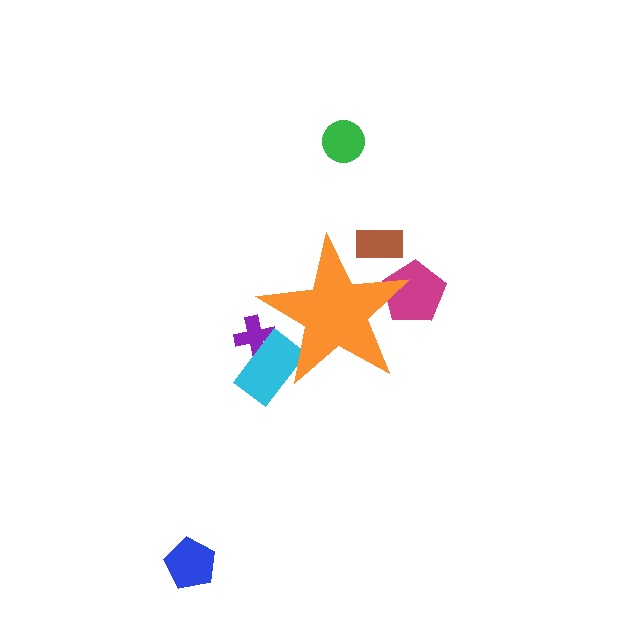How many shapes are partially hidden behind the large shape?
4 shapes are partially hidden.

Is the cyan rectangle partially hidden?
Yes, the cyan rectangle is partially hidden behind the orange star.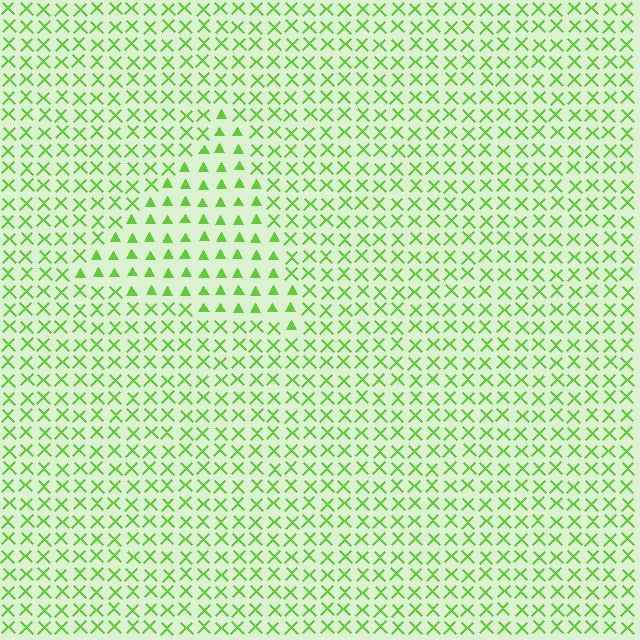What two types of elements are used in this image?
The image uses triangles inside the triangle region and X marks outside it.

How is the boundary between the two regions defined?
The boundary is defined by a change in element shape: triangles inside vs. X marks outside. All elements share the same color and spacing.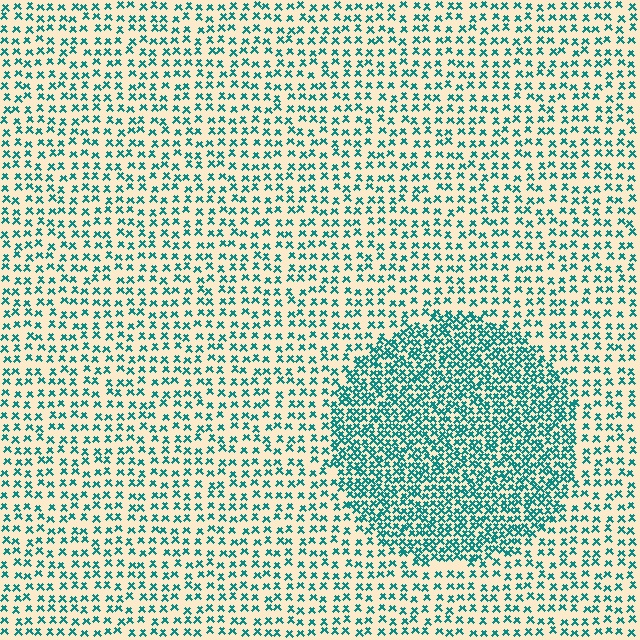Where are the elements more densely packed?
The elements are more densely packed inside the circle boundary.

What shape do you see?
I see a circle.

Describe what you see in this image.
The image contains small teal elements arranged at two different densities. A circle-shaped region is visible where the elements are more densely packed than the surrounding area.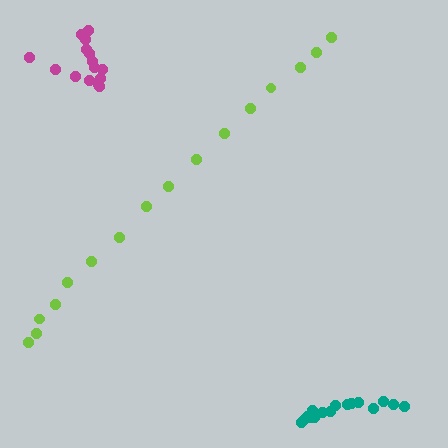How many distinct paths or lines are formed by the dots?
There are 3 distinct paths.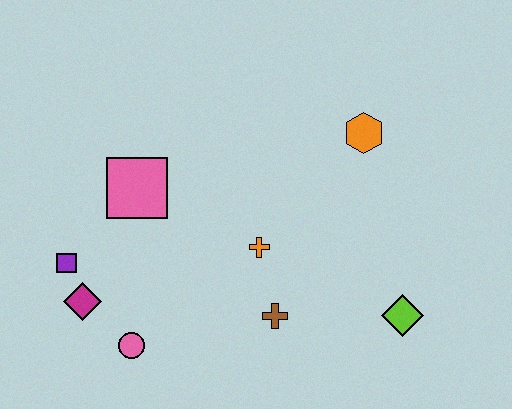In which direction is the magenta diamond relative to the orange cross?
The magenta diamond is to the left of the orange cross.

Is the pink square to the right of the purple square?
Yes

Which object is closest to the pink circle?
The magenta diamond is closest to the pink circle.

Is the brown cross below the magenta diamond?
Yes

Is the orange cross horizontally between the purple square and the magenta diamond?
No